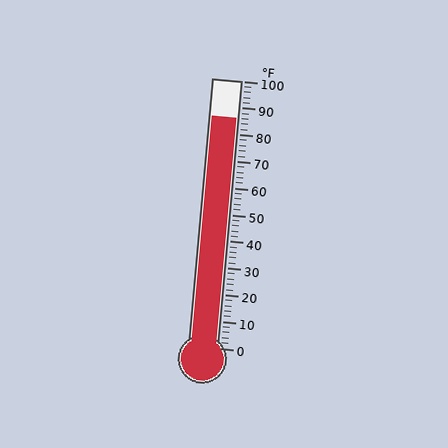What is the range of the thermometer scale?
The thermometer scale ranges from 0°F to 100°F.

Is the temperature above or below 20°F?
The temperature is above 20°F.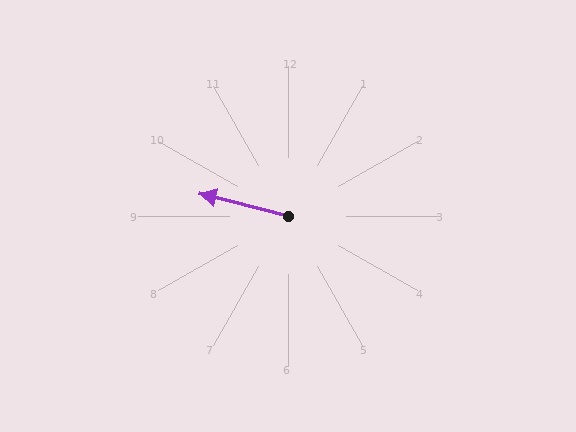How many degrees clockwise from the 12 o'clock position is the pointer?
Approximately 284 degrees.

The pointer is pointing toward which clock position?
Roughly 9 o'clock.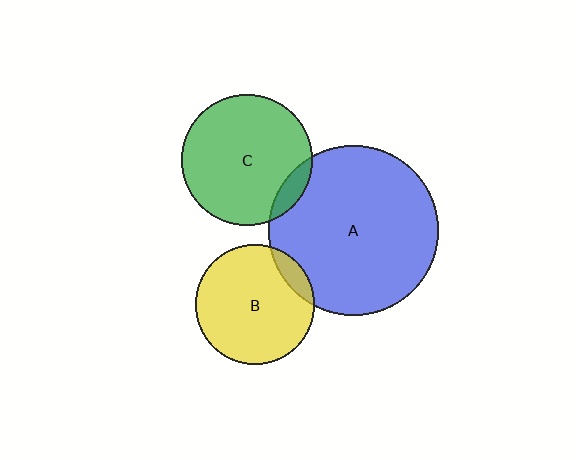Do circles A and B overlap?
Yes.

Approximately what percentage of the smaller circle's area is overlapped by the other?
Approximately 10%.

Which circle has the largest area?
Circle A (blue).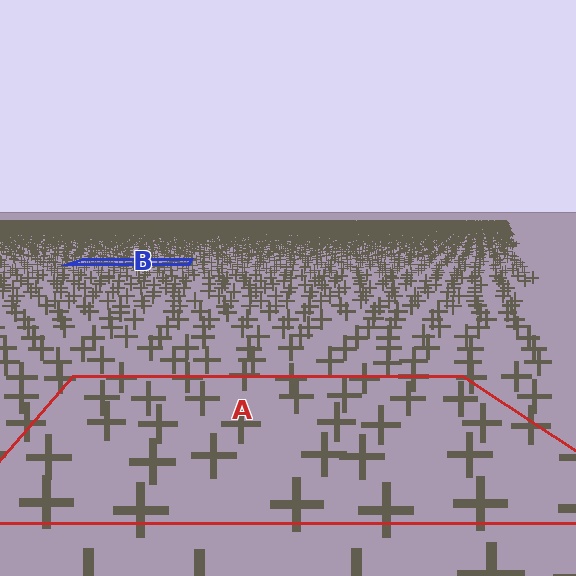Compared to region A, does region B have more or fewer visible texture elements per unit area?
Region B has more texture elements per unit area — they are packed more densely because it is farther away.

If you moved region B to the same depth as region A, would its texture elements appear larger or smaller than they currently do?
They would appear larger. At a closer depth, the same texture elements are projected at a bigger on-screen size.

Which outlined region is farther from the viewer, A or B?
Region B is farther from the viewer — the texture elements inside it appear smaller and more densely packed.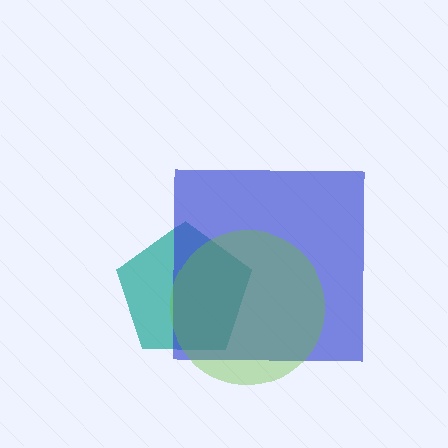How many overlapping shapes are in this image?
There are 3 overlapping shapes in the image.